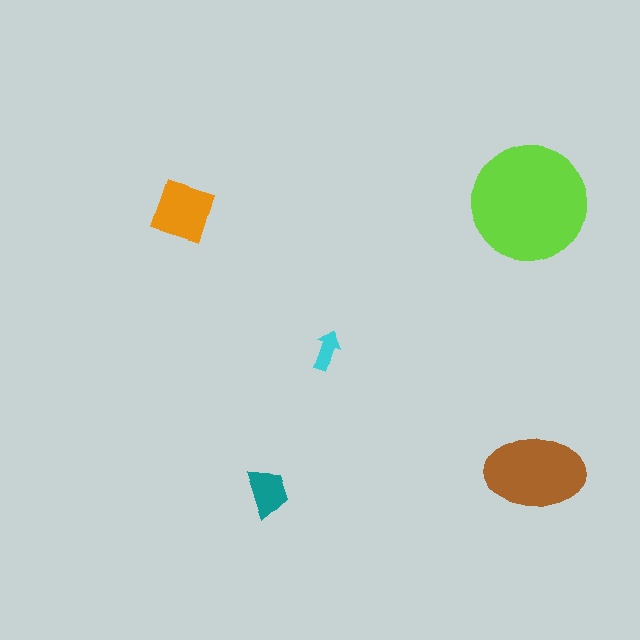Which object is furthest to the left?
The orange diamond is leftmost.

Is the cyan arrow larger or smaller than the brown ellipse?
Smaller.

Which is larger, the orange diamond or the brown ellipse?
The brown ellipse.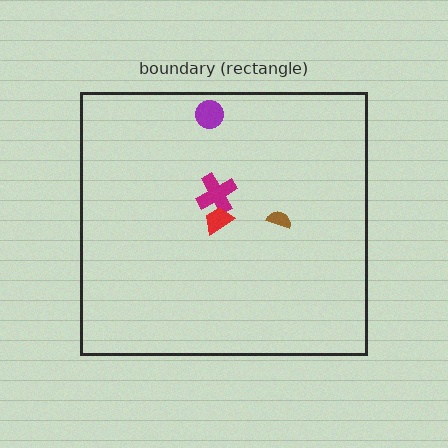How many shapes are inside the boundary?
4 inside, 0 outside.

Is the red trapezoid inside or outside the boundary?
Inside.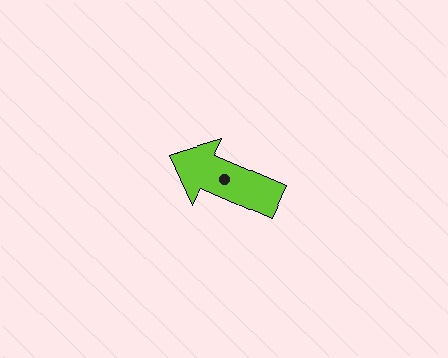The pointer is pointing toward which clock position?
Roughly 10 o'clock.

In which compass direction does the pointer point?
Northwest.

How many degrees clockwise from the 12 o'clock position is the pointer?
Approximately 294 degrees.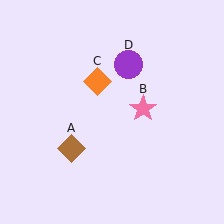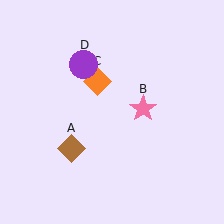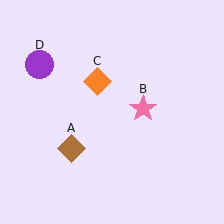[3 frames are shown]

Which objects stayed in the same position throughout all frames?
Brown diamond (object A) and pink star (object B) and orange diamond (object C) remained stationary.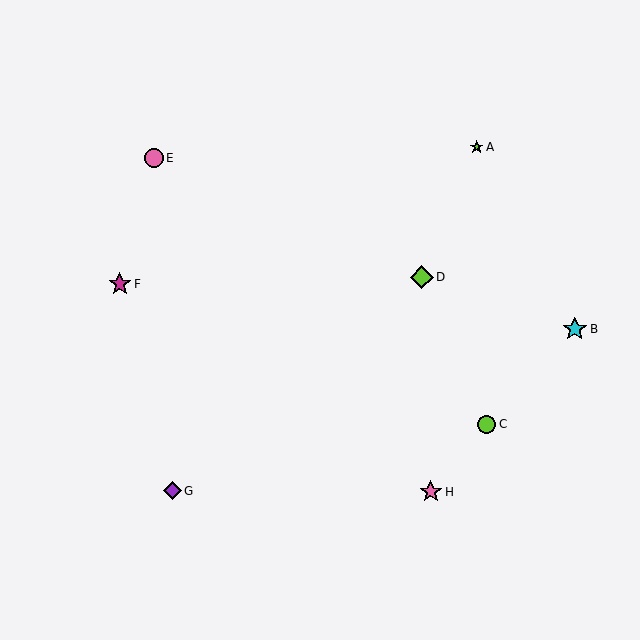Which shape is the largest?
The cyan star (labeled B) is the largest.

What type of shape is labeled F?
Shape F is a magenta star.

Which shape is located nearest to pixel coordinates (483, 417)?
The lime circle (labeled C) at (486, 424) is nearest to that location.